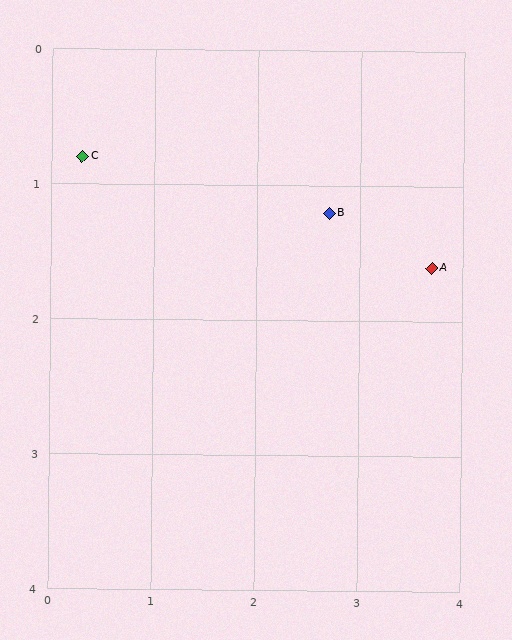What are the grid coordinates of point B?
Point B is at approximately (2.7, 1.2).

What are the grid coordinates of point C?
Point C is at approximately (0.3, 0.8).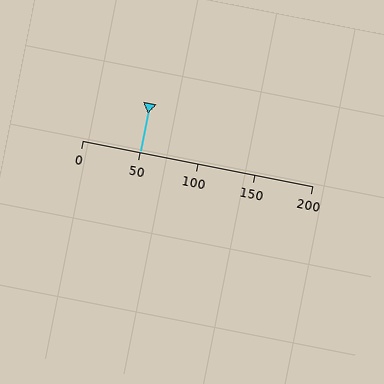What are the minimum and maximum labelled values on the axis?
The axis runs from 0 to 200.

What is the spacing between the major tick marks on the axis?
The major ticks are spaced 50 apart.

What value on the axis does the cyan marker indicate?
The marker indicates approximately 50.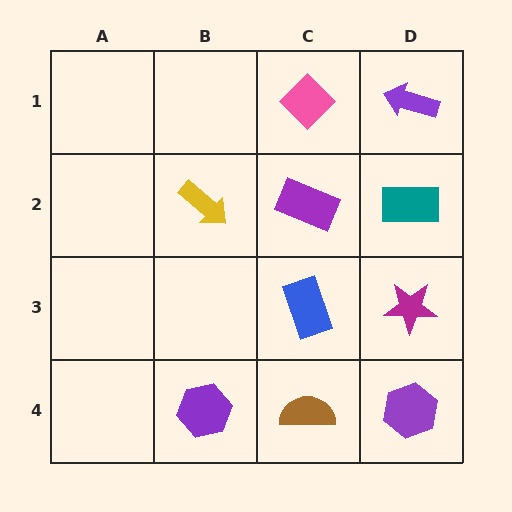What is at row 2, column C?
A purple rectangle.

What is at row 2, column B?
A yellow arrow.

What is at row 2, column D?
A teal rectangle.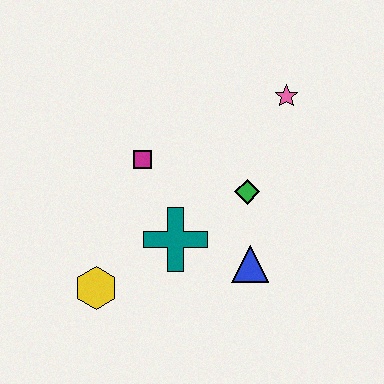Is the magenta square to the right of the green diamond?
No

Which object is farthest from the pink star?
The yellow hexagon is farthest from the pink star.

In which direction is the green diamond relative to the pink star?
The green diamond is below the pink star.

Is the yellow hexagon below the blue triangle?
Yes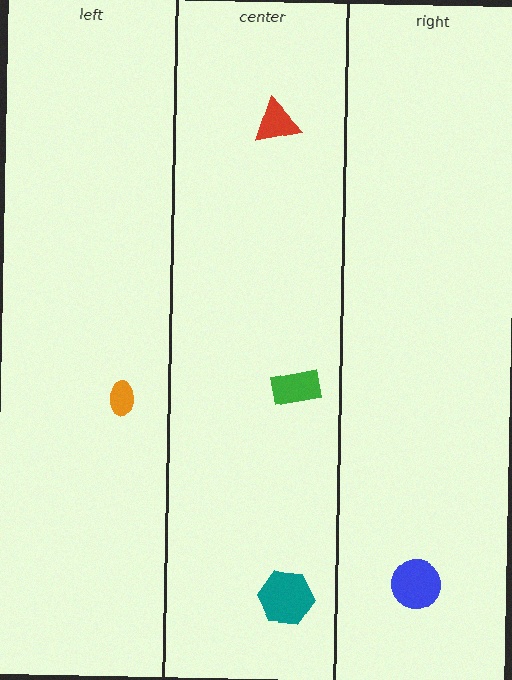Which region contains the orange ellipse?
The left region.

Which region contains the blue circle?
The right region.